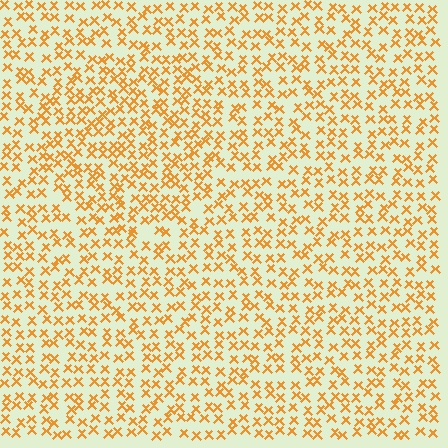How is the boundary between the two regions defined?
The boundary is defined by a change in element density (approximately 1.4x ratio). All elements are the same color, size, and shape.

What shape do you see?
I see a circle.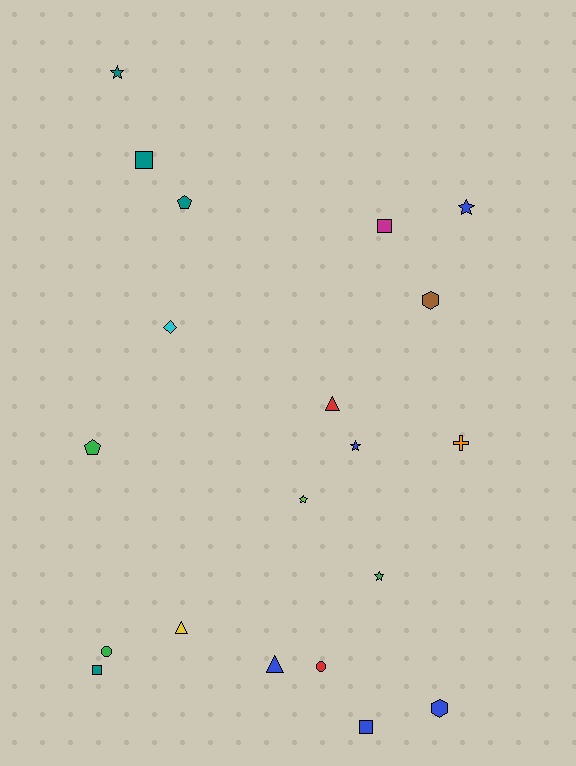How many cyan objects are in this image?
There is 1 cyan object.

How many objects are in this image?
There are 20 objects.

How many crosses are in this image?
There is 1 cross.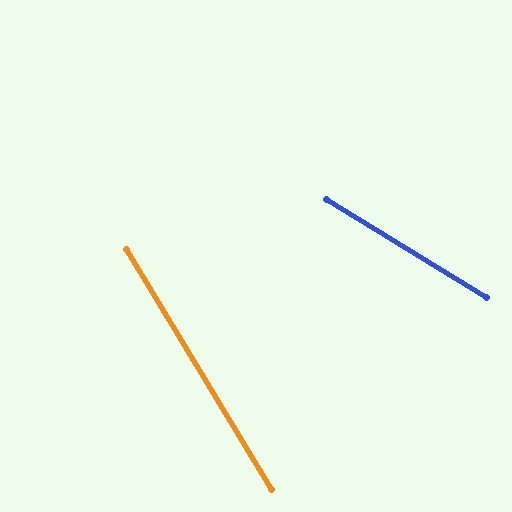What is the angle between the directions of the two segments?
Approximately 27 degrees.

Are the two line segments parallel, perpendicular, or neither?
Neither parallel nor perpendicular — they differ by about 27°.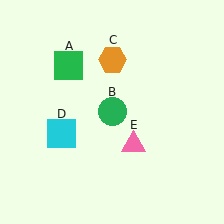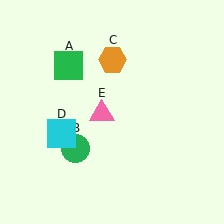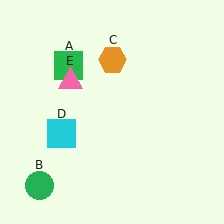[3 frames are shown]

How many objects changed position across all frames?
2 objects changed position: green circle (object B), pink triangle (object E).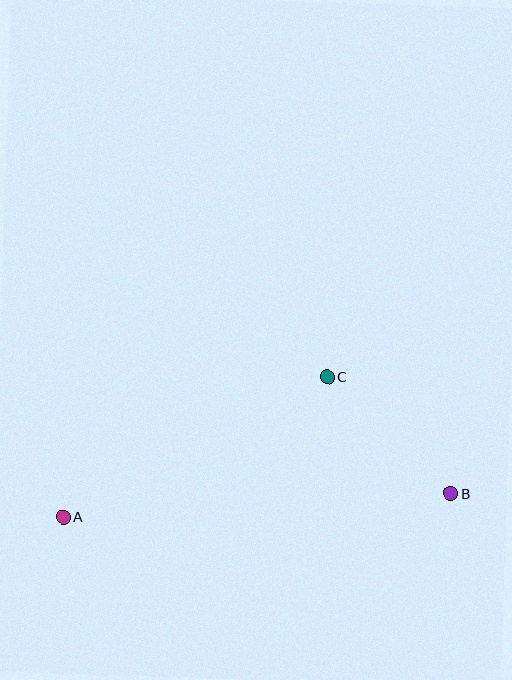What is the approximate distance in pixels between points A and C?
The distance between A and C is approximately 299 pixels.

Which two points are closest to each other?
Points B and C are closest to each other.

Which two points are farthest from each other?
Points A and B are farthest from each other.